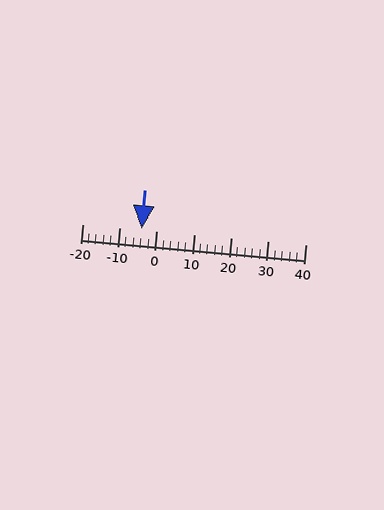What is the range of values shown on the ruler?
The ruler shows values from -20 to 40.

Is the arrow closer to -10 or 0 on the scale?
The arrow is closer to 0.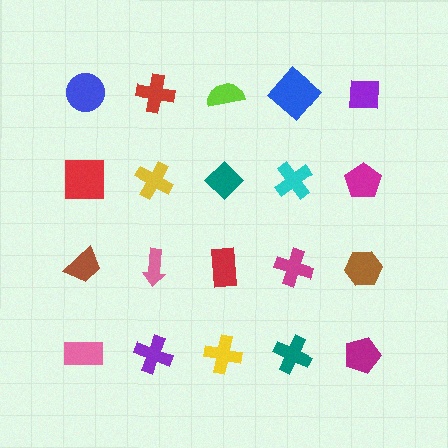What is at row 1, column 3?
A lime semicircle.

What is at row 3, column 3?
A red rectangle.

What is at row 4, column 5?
A magenta pentagon.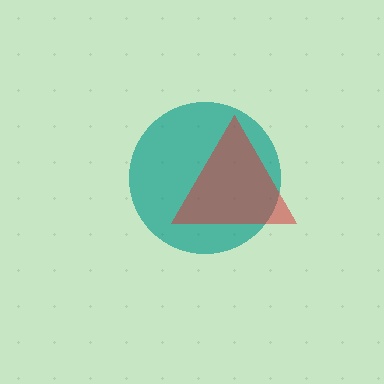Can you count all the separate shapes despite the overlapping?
Yes, there are 2 separate shapes.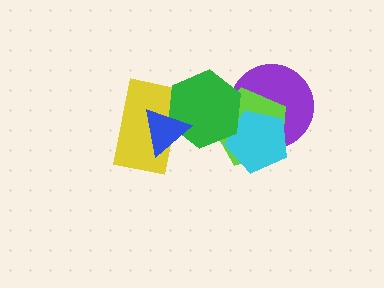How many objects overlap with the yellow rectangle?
2 objects overlap with the yellow rectangle.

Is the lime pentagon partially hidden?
Yes, it is partially covered by another shape.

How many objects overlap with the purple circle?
3 objects overlap with the purple circle.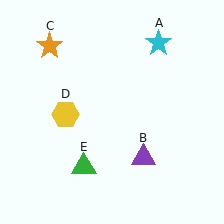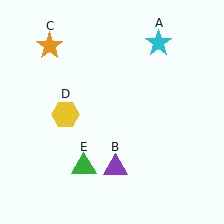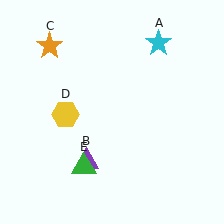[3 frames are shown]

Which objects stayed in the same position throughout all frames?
Cyan star (object A) and orange star (object C) and yellow hexagon (object D) and green triangle (object E) remained stationary.